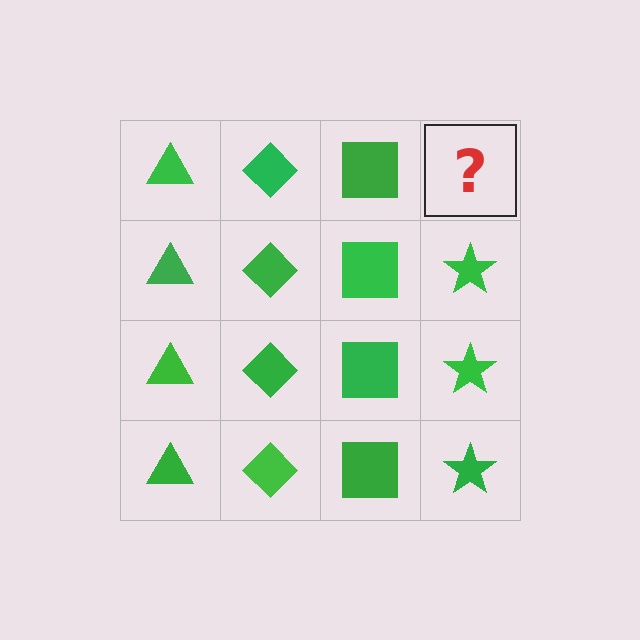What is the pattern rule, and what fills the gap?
The rule is that each column has a consistent shape. The gap should be filled with a green star.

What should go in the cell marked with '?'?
The missing cell should contain a green star.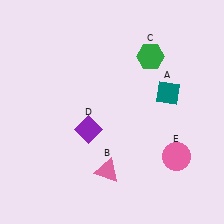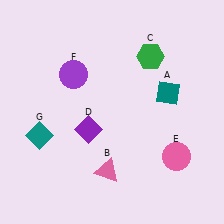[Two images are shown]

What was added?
A purple circle (F), a teal diamond (G) were added in Image 2.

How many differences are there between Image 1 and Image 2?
There are 2 differences between the two images.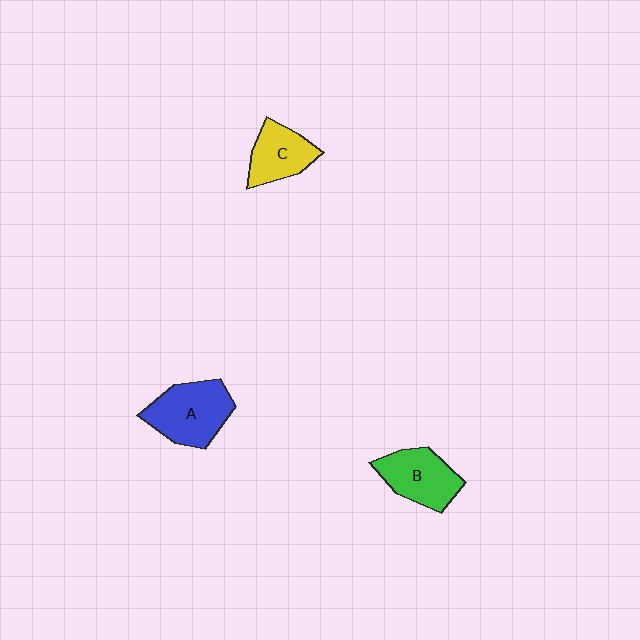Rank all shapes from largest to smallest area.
From largest to smallest: A (blue), B (green), C (yellow).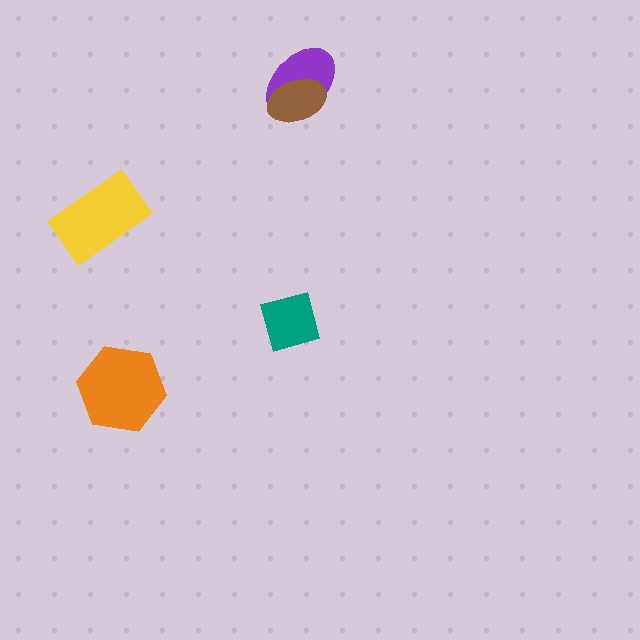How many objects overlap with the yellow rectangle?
0 objects overlap with the yellow rectangle.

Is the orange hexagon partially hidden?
No, no other shape covers it.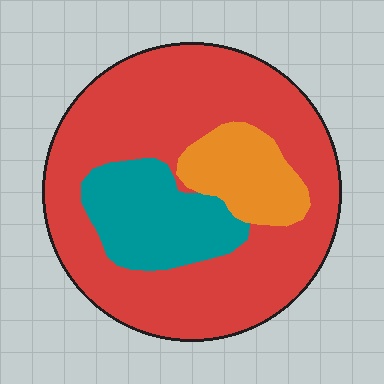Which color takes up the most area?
Red, at roughly 70%.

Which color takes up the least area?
Orange, at roughly 15%.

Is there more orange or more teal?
Teal.